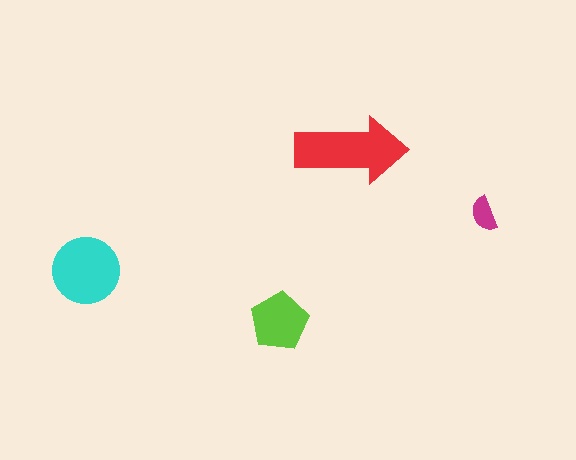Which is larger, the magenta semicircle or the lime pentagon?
The lime pentagon.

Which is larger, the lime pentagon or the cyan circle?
The cyan circle.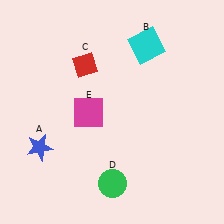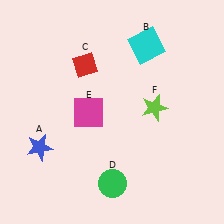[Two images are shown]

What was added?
A lime star (F) was added in Image 2.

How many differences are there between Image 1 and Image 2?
There is 1 difference between the two images.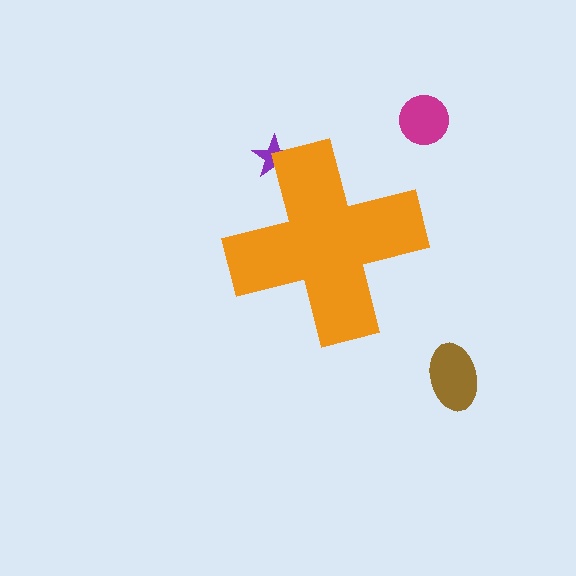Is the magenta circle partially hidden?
No, the magenta circle is fully visible.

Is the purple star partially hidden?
Yes, the purple star is partially hidden behind the orange cross.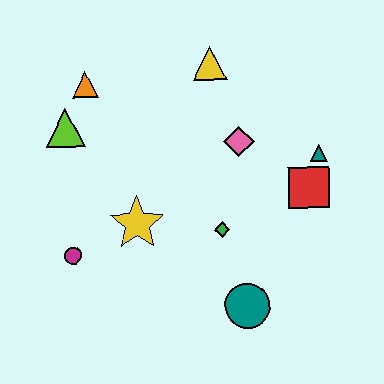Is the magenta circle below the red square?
Yes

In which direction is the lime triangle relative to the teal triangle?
The lime triangle is to the left of the teal triangle.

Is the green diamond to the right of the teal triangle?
No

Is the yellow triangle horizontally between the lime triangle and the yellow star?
No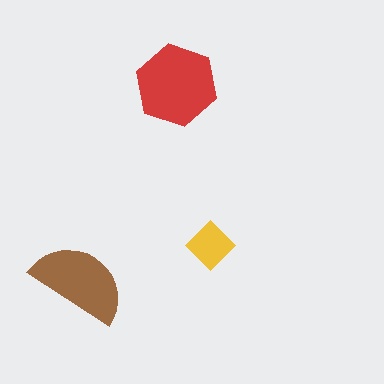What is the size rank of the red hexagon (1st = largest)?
1st.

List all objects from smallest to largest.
The yellow diamond, the brown semicircle, the red hexagon.